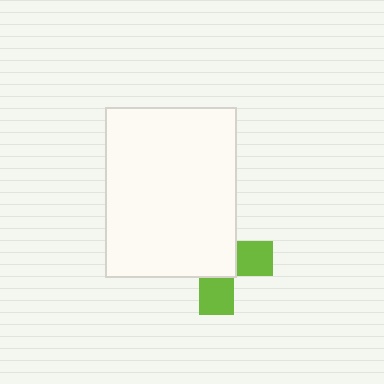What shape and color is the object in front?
The object in front is a white rectangle.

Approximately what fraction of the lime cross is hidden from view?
Roughly 62% of the lime cross is hidden behind the white rectangle.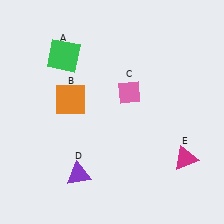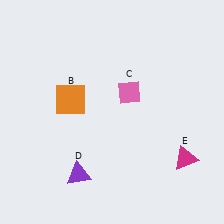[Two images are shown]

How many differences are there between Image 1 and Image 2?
There is 1 difference between the two images.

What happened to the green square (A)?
The green square (A) was removed in Image 2. It was in the top-left area of Image 1.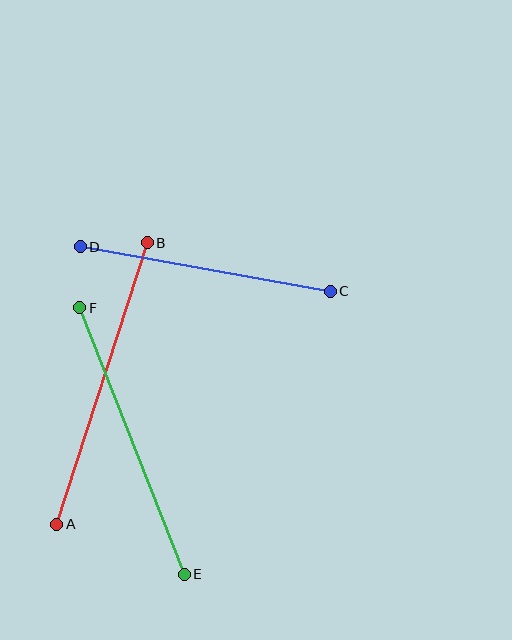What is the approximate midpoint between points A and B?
The midpoint is at approximately (102, 384) pixels.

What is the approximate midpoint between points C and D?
The midpoint is at approximately (205, 269) pixels.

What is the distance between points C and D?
The distance is approximately 254 pixels.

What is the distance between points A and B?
The distance is approximately 296 pixels.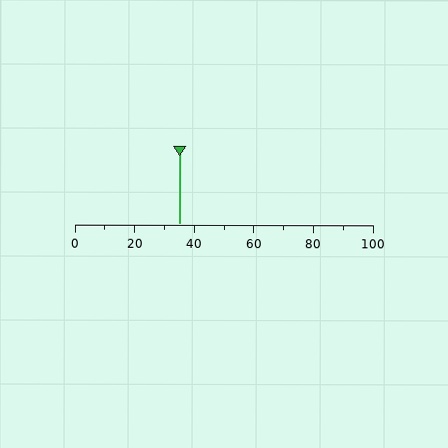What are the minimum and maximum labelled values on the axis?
The axis runs from 0 to 100.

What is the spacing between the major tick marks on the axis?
The major ticks are spaced 20 apart.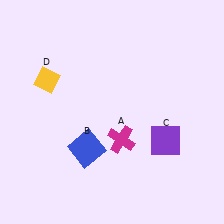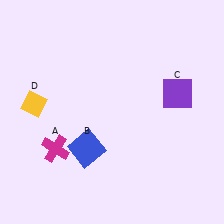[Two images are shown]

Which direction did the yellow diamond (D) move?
The yellow diamond (D) moved down.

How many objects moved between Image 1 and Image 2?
3 objects moved between the two images.